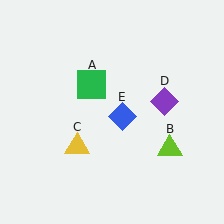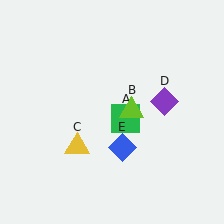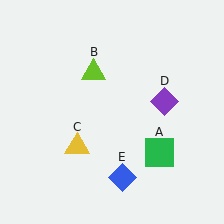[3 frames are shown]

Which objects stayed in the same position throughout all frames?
Yellow triangle (object C) and purple diamond (object D) remained stationary.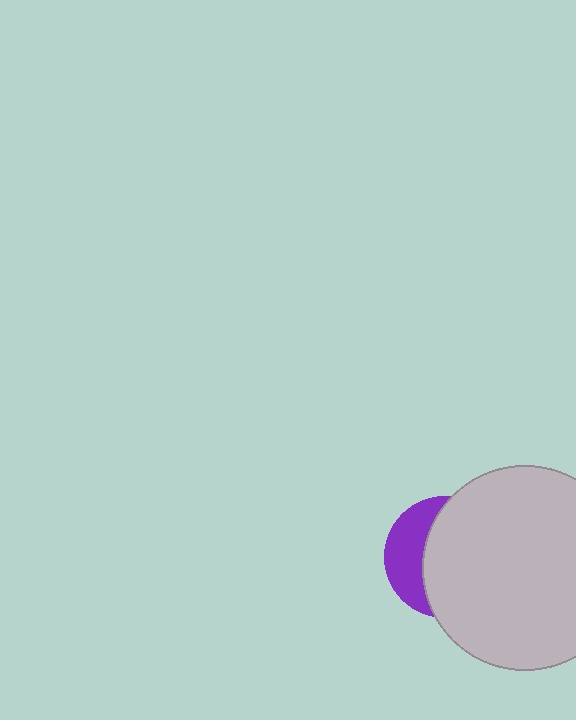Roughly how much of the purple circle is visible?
A small part of it is visible (roughly 34%).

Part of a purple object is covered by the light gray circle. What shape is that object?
It is a circle.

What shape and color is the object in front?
The object in front is a light gray circle.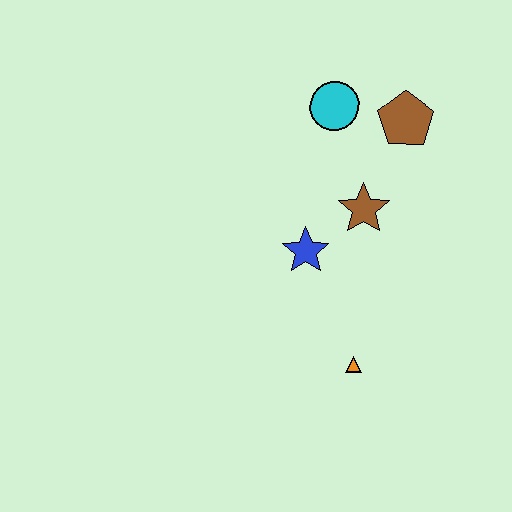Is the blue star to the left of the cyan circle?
Yes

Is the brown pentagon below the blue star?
No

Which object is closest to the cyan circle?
The brown pentagon is closest to the cyan circle.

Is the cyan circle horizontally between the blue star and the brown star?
Yes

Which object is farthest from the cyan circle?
The orange triangle is farthest from the cyan circle.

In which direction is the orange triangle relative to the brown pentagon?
The orange triangle is below the brown pentagon.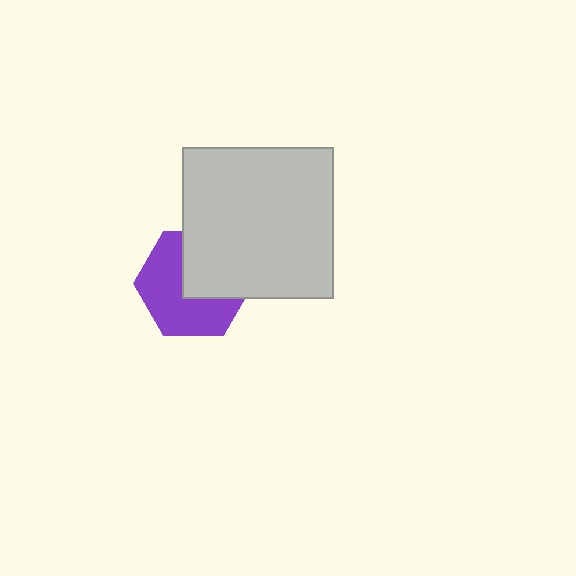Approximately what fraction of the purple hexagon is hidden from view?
Roughly 43% of the purple hexagon is hidden behind the light gray square.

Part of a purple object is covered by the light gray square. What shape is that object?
It is a hexagon.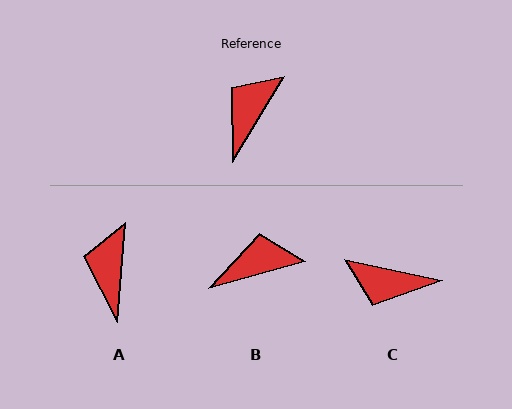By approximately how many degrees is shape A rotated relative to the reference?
Approximately 26 degrees counter-clockwise.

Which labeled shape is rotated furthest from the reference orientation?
C, about 109 degrees away.